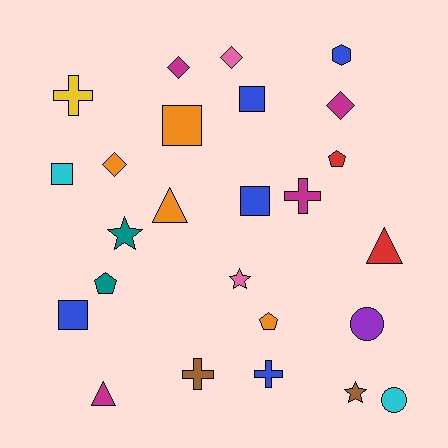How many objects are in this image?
There are 25 objects.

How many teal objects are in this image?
There are 2 teal objects.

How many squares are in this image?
There are 5 squares.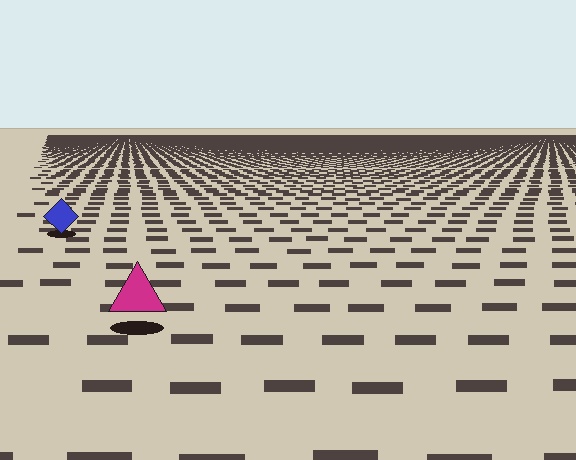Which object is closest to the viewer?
The magenta triangle is closest. The texture marks near it are larger and more spread out.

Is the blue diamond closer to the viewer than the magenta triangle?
No. The magenta triangle is closer — you can tell from the texture gradient: the ground texture is coarser near it.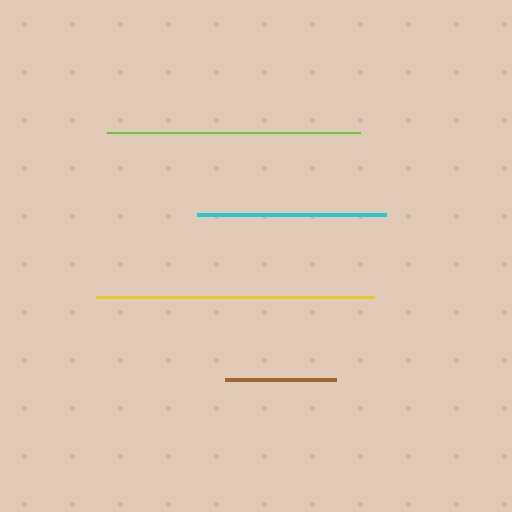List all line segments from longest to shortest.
From longest to shortest: yellow, lime, cyan, brown.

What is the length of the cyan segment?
The cyan segment is approximately 189 pixels long.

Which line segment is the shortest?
The brown line is the shortest at approximately 111 pixels.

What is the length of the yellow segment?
The yellow segment is approximately 278 pixels long.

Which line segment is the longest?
The yellow line is the longest at approximately 278 pixels.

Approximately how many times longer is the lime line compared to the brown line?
The lime line is approximately 2.3 times the length of the brown line.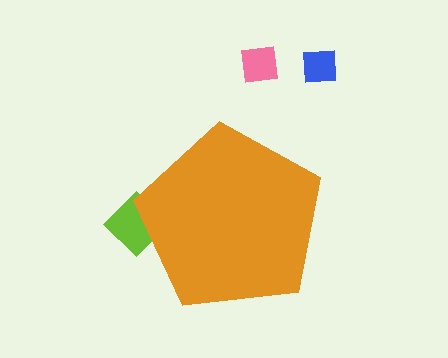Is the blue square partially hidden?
No, the blue square is fully visible.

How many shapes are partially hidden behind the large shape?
1 shape is partially hidden.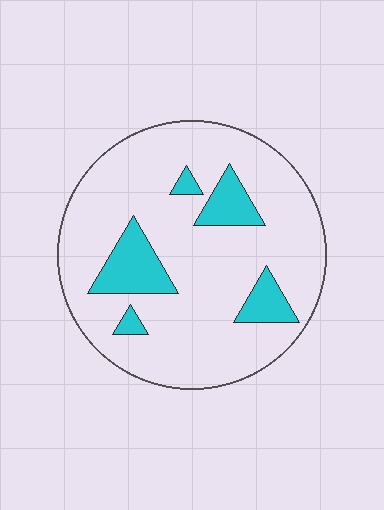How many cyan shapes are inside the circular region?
5.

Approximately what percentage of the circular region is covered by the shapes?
Approximately 15%.